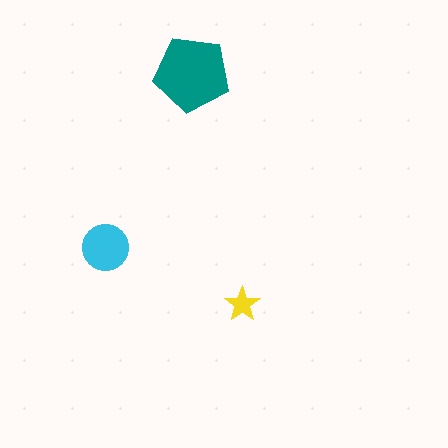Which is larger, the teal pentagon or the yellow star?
The teal pentagon.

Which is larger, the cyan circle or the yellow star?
The cyan circle.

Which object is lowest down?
The yellow star is bottommost.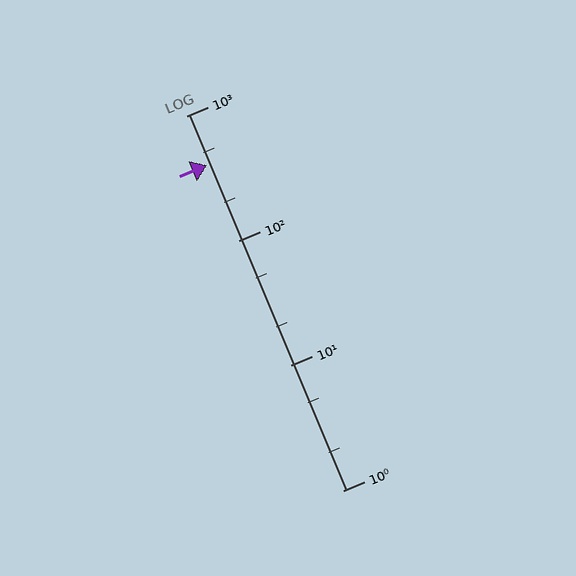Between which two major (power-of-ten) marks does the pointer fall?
The pointer is between 100 and 1000.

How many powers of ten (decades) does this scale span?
The scale spans 3 decades, from 1 to 1000.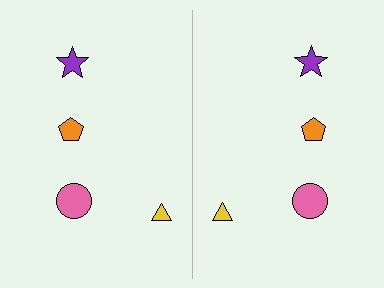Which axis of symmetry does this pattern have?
The pattern has a vertical axis of symmetry running through the center of the image.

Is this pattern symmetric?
Yes, this pattern has bilateral (reflection) symmetry.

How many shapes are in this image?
There are 8 shapes in this image.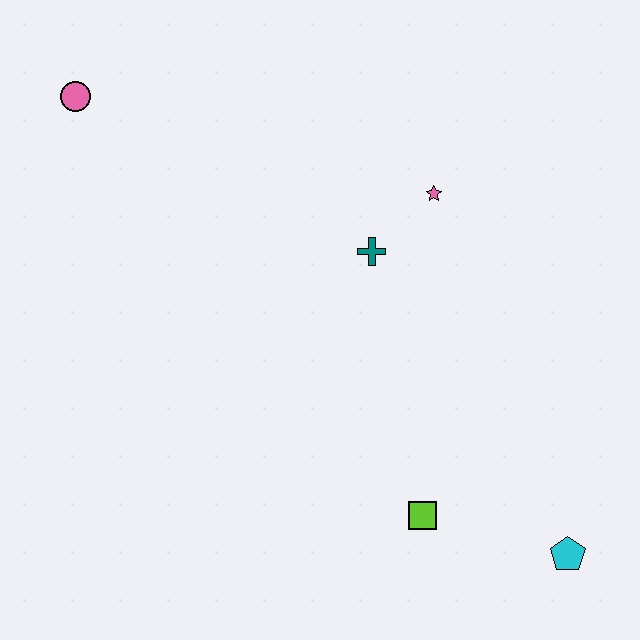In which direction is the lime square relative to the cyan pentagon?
The lime square is to the left of the cyan pentagon.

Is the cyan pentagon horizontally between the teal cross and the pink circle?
No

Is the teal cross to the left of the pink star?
Yes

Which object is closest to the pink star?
The teal cross is closest to the pink star.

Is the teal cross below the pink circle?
Yes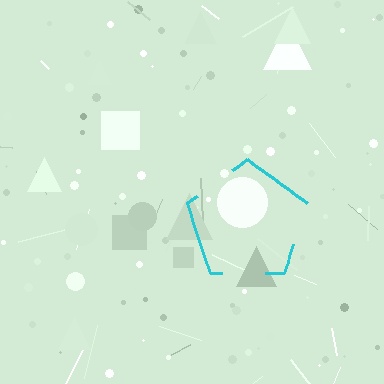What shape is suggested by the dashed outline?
The dashed outline suggests a pentagon.